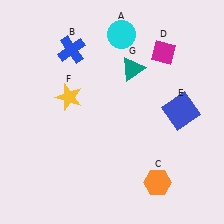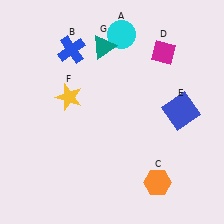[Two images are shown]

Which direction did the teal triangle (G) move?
The teal triangle (G) moved left.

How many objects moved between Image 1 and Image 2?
1 object moved between the two images.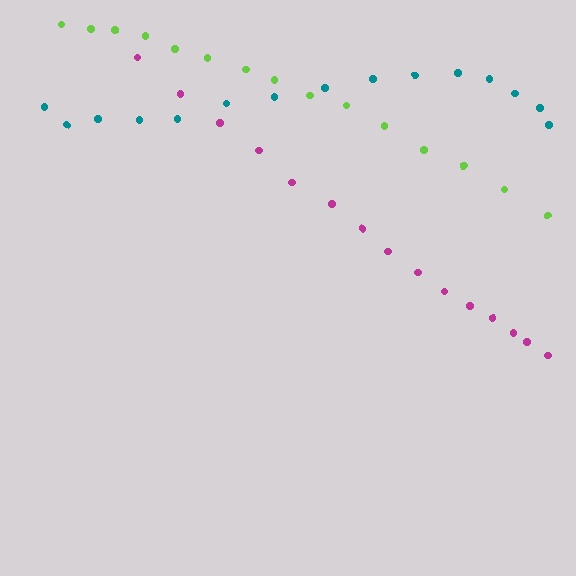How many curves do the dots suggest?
There are 3 distinct paths.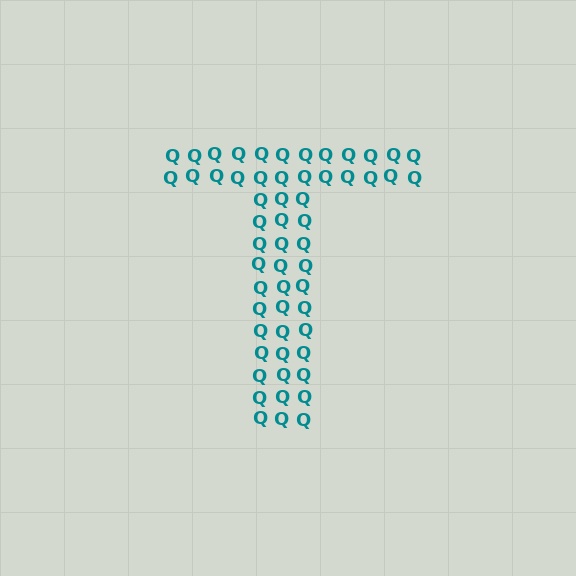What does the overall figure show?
The overall figure shows the letter T.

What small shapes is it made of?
It is made of small letter Q's.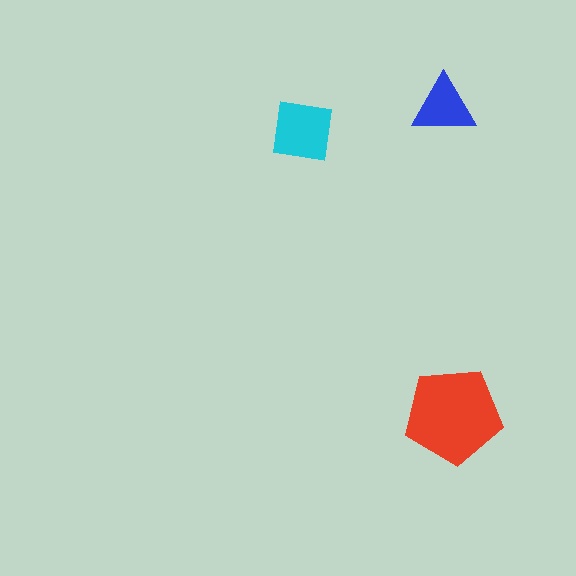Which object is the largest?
The red pentagon.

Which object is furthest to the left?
The cyan square is leftmost.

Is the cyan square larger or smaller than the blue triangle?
Larger.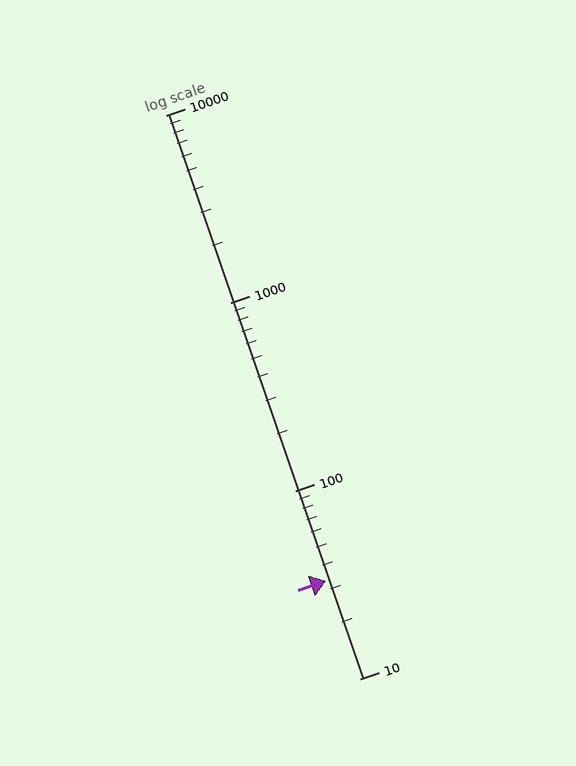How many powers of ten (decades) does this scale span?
The scale spans 3 decades, from 10 to 10000.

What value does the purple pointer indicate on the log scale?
The pointer indicates approximately 33.